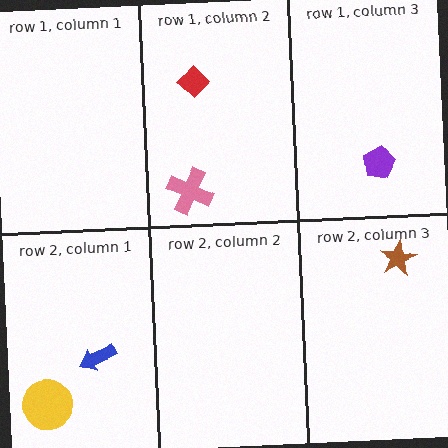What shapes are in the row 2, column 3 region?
The brown star.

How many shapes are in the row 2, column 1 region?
2.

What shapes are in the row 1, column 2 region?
The red diamond, the pink cross.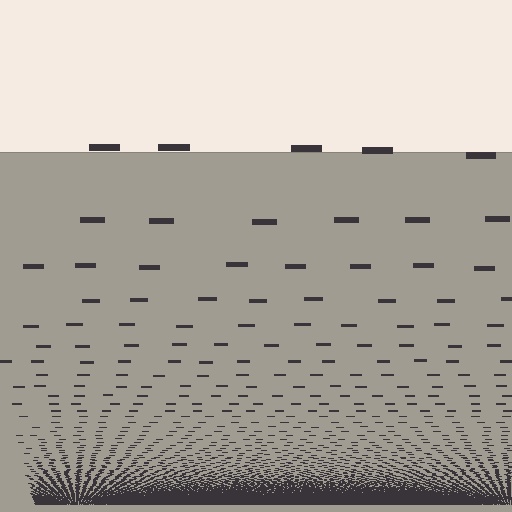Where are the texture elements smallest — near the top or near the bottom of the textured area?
Near the bottom.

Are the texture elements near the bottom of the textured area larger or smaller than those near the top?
Smaller. The gradient is inverted — elements near the bottom are smaller and denser.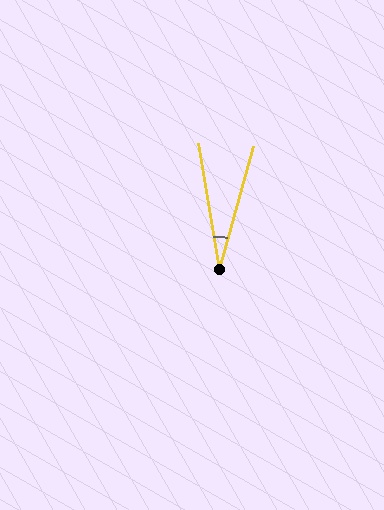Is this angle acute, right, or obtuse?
It is acute.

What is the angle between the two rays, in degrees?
Approximately 25 degrees.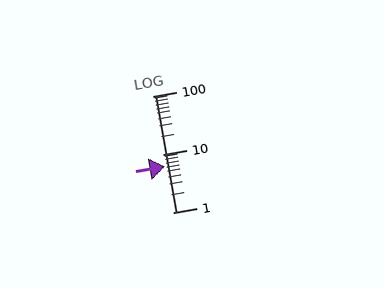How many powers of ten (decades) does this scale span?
The scale spans 2 decades, from 1 to 100.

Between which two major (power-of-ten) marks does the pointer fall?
The pointer is between 1 and 10.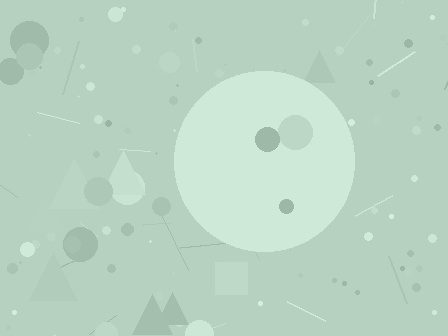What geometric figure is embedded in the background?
A circle is embedded in the background.